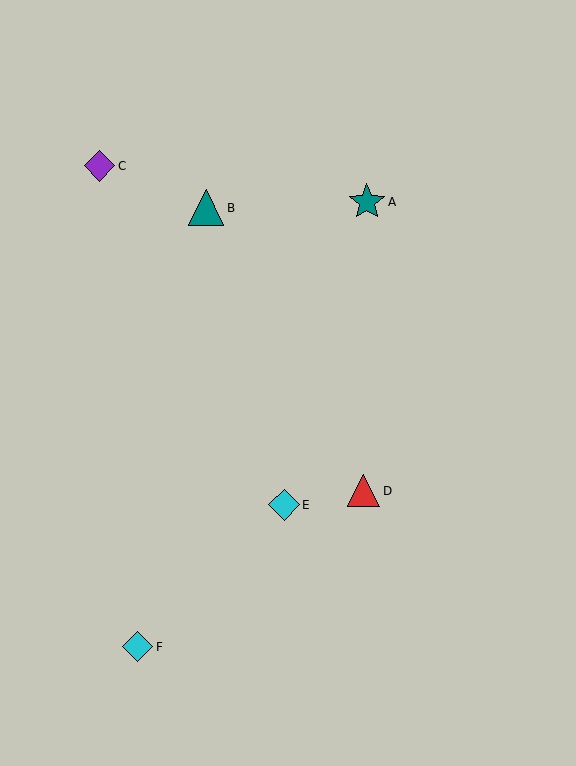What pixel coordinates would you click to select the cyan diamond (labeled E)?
Click at (284, 505) to select the cyan diamond E.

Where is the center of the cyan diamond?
The center of the cyan diamond is at (284, 505).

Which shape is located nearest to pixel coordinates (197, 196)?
The teal triangle (labeled B) at (206, 208) is nearest to that location.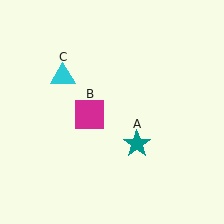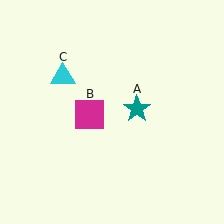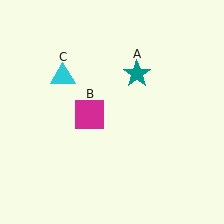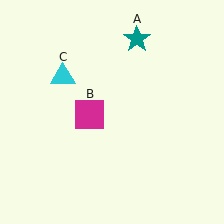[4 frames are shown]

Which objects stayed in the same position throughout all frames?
Magenta square (object B) and cyan triangle (object C) remained stationary.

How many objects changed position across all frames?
1 object changed position: teal star (object A).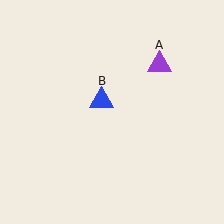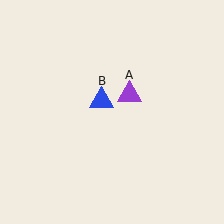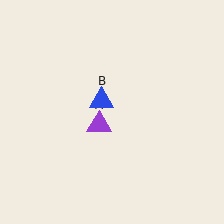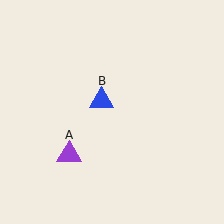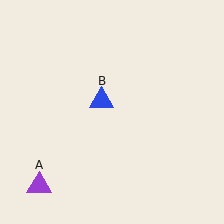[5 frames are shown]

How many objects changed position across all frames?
1 object changed position: purple triangle (object A).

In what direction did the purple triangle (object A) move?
The purple triangle (object A) moved down and to the left.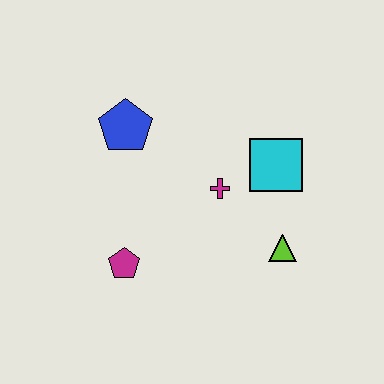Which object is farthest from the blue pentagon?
The lime triangle is farthest from the blue pentagon.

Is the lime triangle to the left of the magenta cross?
No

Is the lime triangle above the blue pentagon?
No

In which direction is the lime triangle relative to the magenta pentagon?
The lime triangle is to the right of the magenta pentagon.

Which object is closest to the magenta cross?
The cyan square is closest to the magenta cross.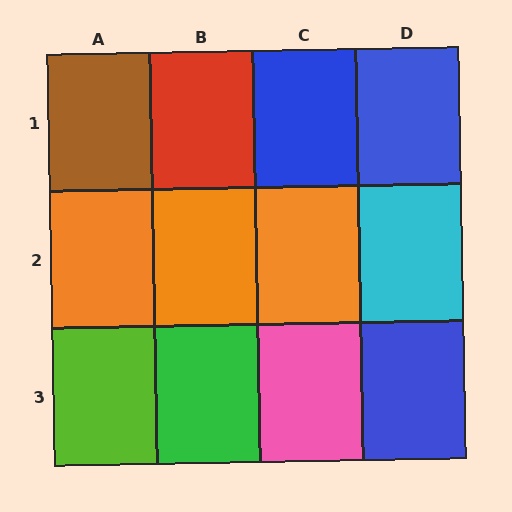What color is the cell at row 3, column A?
Lime.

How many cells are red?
1 cell is red.